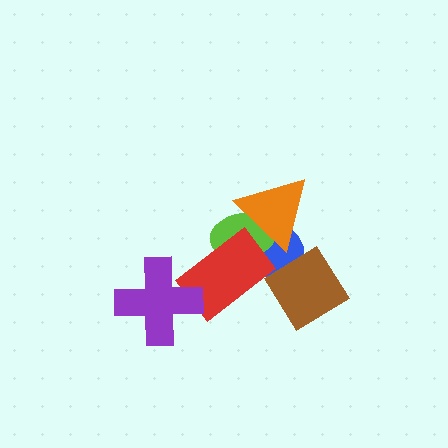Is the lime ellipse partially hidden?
Yes, it is partially covered by another shape.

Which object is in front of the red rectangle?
The purple cross is in front of the red rectangle.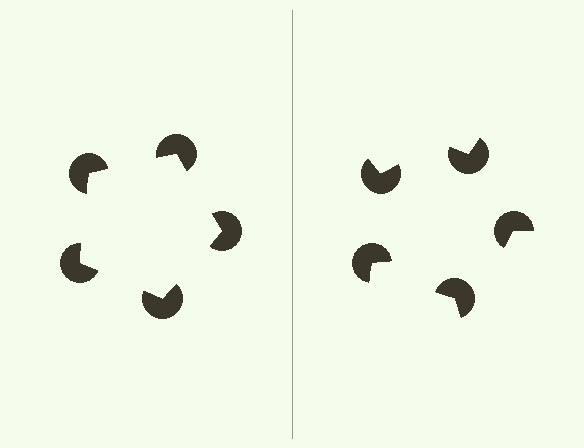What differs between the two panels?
The pac-man discs are positioned identically on both sides; only the wedge orientations differ. On the left they align to a pentagon; on the right they are misaligned.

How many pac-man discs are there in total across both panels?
10 — 5 on each side.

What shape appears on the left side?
An illusory pentagon.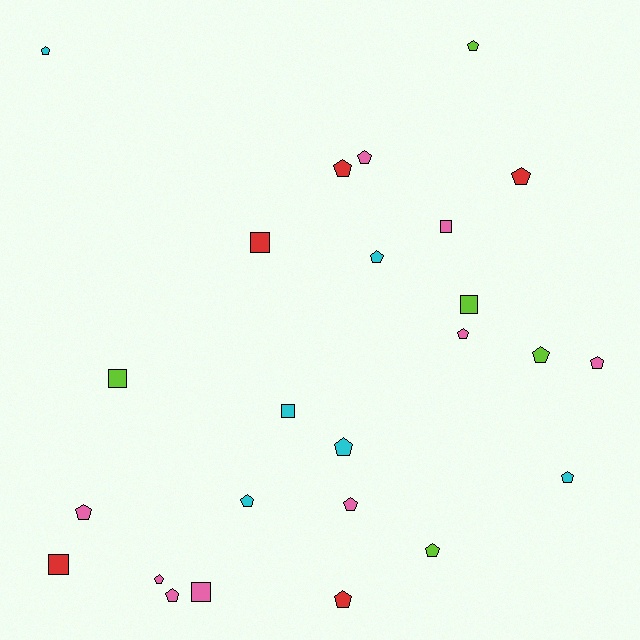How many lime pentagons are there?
There are 3 lime pentagons.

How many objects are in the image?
There are 25 objects.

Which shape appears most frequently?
Pentagon, with 18 objects.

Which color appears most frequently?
Pink, with 9 objects.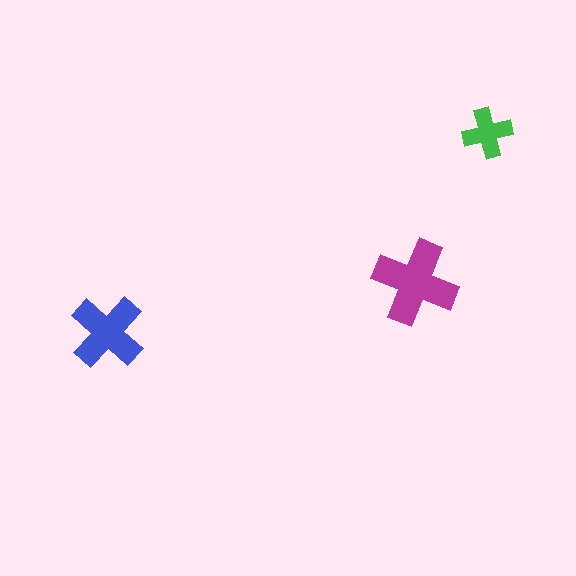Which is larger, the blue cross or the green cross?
The blue one.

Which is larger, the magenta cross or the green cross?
The magenta one.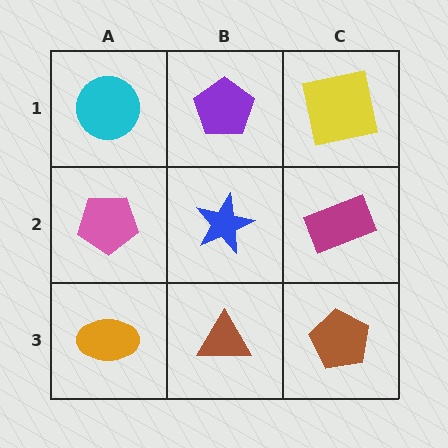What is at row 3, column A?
An orange ellipse.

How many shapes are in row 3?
3 shapes.